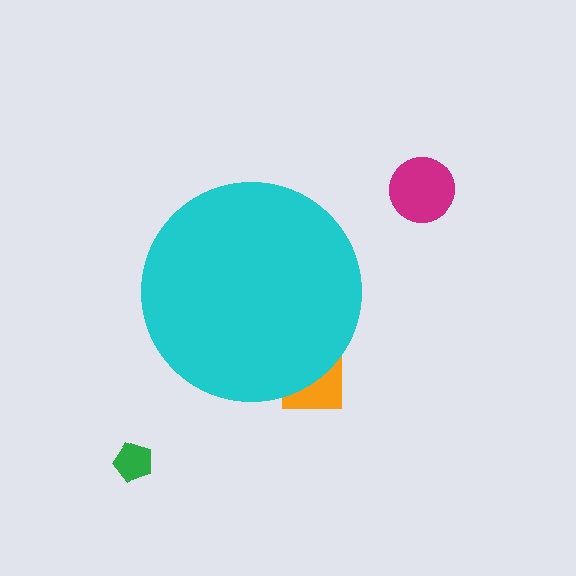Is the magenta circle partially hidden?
No, the magenta circle is fully visible.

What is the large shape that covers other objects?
A cyan circle.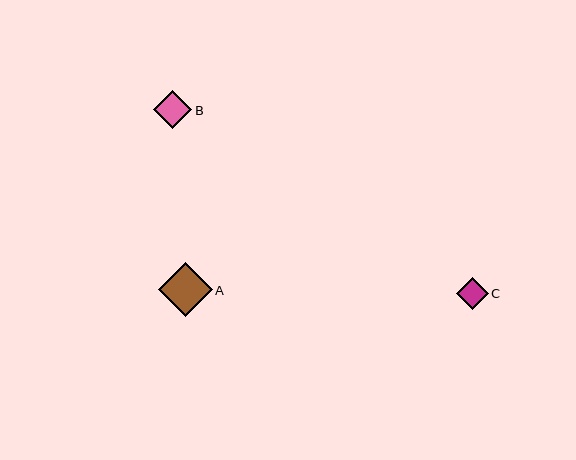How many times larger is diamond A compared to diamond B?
Diamond A is approximately 1.4 times the size of diamond B.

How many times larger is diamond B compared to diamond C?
Diamond B is approximately 1.2 times the size of diamond C.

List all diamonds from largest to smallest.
From largest to smallest: A, B, C.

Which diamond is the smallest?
Diamond C is the smallest with a size of approximately 32 pixels.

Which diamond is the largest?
Diamond A is the largest with a size of approximately 54 pixels.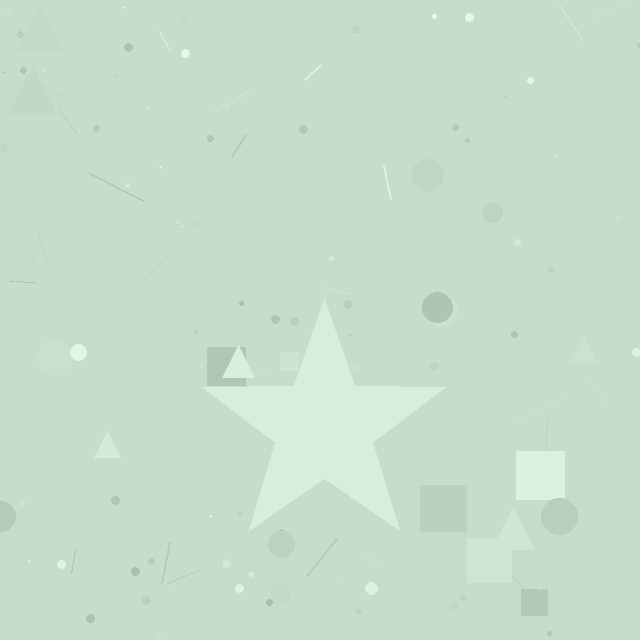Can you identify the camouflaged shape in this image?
The camouflaged shape is a star.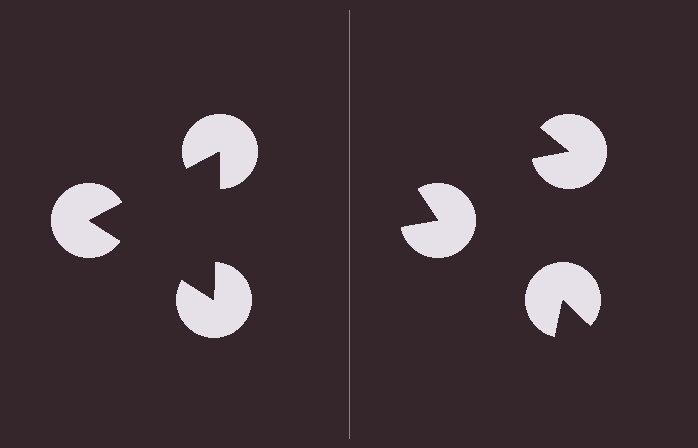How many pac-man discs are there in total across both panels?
6 — 3 on each side.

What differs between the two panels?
The pac-man discs are positioned identically on both sides; only the wedge orientations differ. On the left they align to a triangle; on the right they are misaligned.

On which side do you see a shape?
An illusory triangle appears on the left side. On the right side the wedge cuts are rotated, so no coherent shape forms.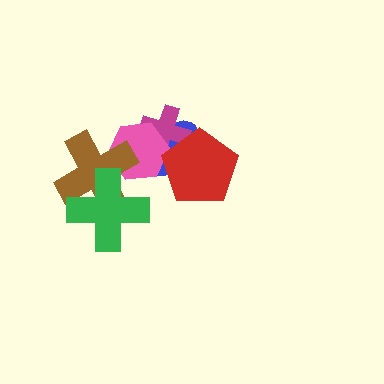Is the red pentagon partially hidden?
No, no other shape covers it.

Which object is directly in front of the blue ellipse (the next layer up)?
The magenta cross is directly in front of the blue ellipse.